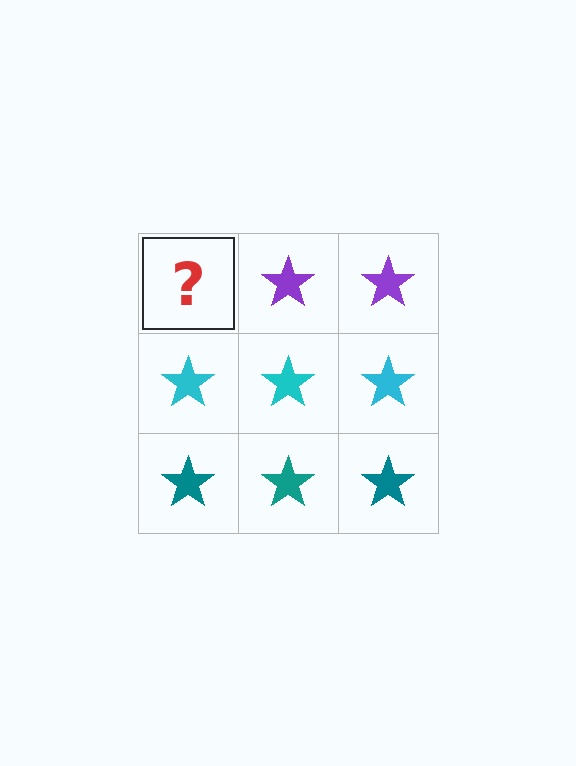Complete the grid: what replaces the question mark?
The question mark should be replaced with a purple star.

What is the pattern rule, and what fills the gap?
The rule is that each row has a consistent color. The gap should be filled with a purple star.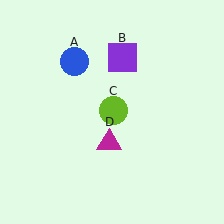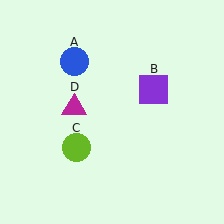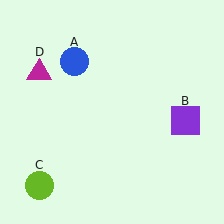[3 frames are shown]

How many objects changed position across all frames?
3 objects changed position: purple square (object B), lime circle (object C), magenta triangle (object D).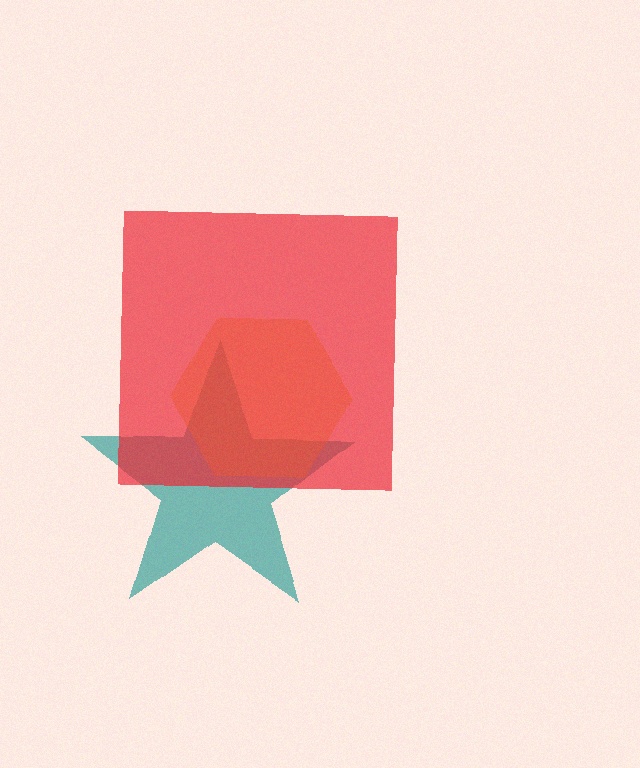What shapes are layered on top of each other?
The layered shapes are: a teal star, a yellow hexagon, a red square.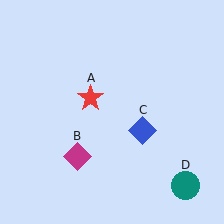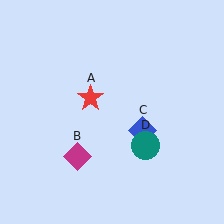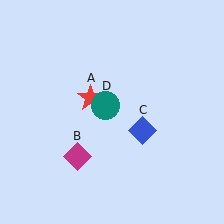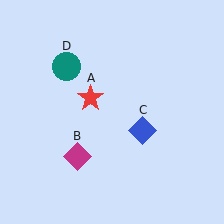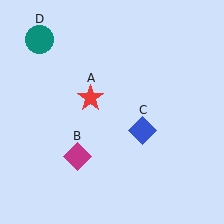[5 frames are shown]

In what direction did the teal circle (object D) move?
The teal circle (object D) moved up and to the left.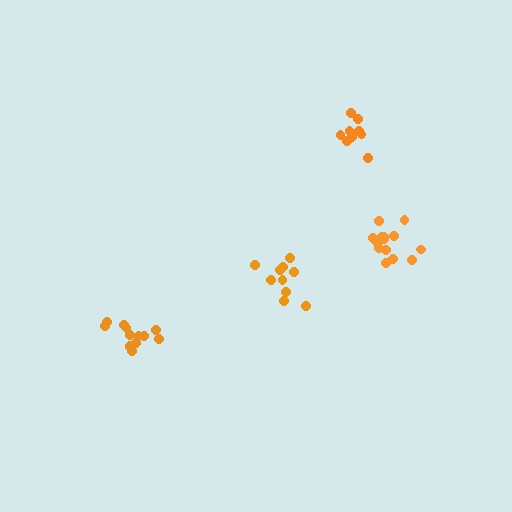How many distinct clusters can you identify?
There are 4 distinct clusters.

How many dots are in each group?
Group 1: 13 dots, Group 2: 10 dots, Group 3: 9 dots, Group 4: 14 dots (46 total).